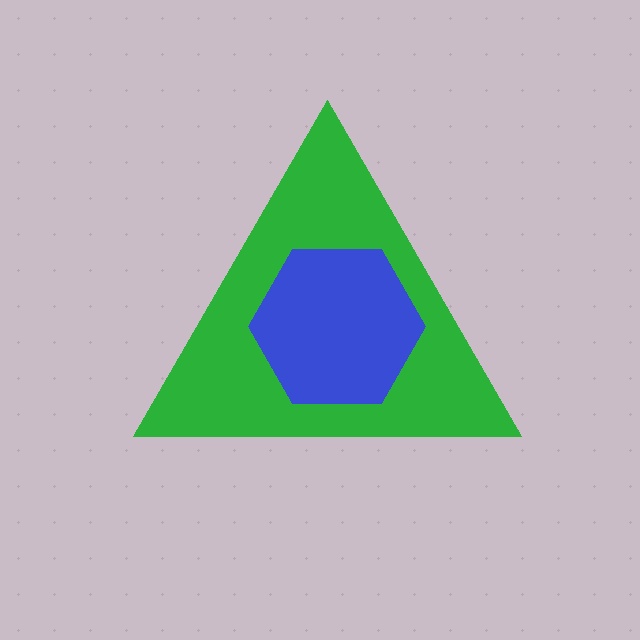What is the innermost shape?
The blue hexagon.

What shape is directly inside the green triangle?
The blue hexagon.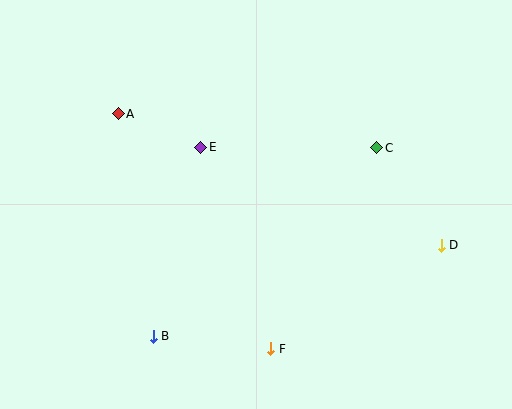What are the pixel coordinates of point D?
Point D is at (441, 245).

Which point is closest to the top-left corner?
Point A is closest to the top-left corner.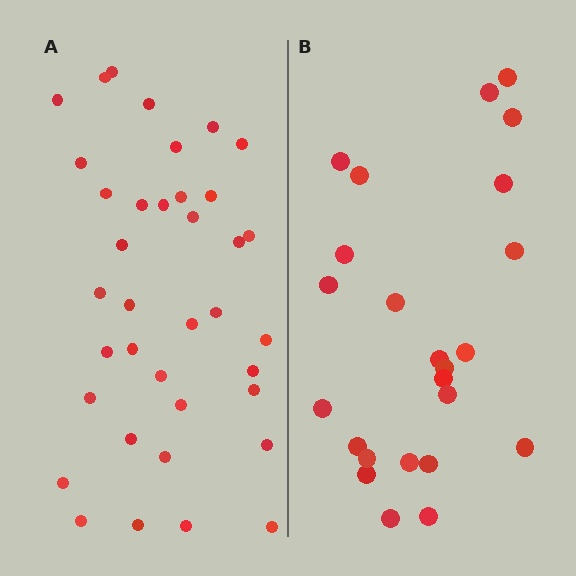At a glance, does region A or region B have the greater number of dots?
Region A (the left region) has more dots.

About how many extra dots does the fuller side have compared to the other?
Region A has approximately 15 more dots than region B.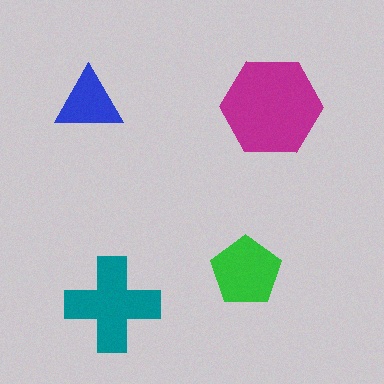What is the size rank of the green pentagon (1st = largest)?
3rd.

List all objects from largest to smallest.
The magenta hexagon, the teal cross, the green pentagon, the blue triangle.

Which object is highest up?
The blue triangle is topmost.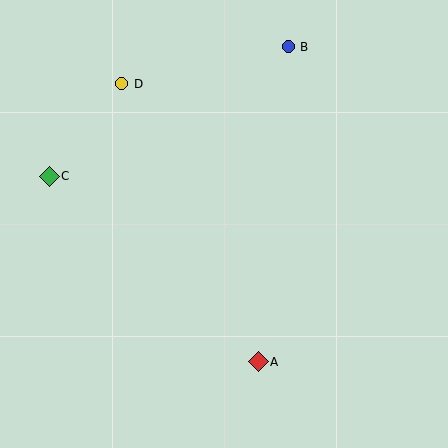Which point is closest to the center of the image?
Point A at (258, 362) is closest to the center.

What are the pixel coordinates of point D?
Point D is at (122, 84).